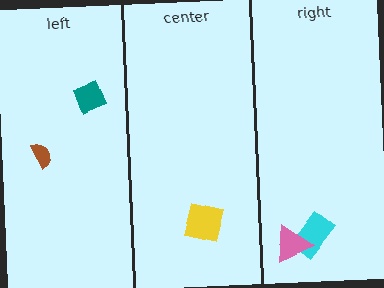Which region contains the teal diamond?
The left region.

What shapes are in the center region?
The yellow square.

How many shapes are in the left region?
2.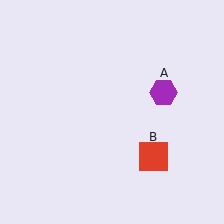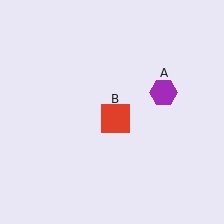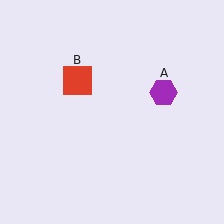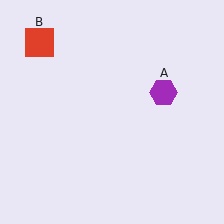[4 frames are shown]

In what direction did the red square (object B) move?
The red square (object B) moved up and to the left.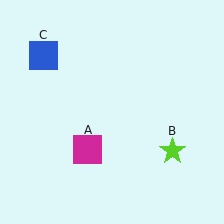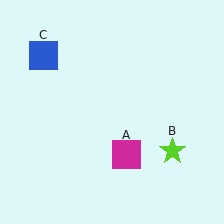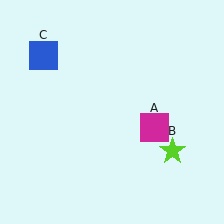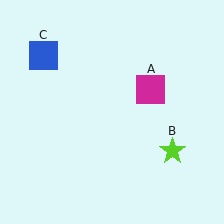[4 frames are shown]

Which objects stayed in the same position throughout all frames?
Lime star (object B) and blue square (object C) remained stationary.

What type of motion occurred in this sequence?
The magenta square (object A) rotated counterclockwise around the center of the scene.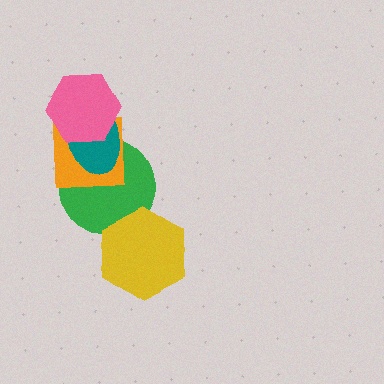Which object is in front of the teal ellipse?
The pink hexagon is in front of the teal ellipse.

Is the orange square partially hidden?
Yes, it is partially covered by another shape.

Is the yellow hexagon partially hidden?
No, no other shape covers it.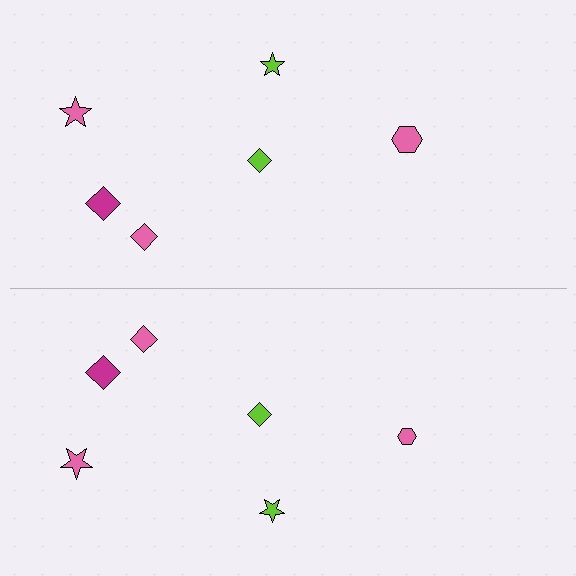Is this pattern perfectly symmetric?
No, the pattern is not perfectly symmetric. The pink hexagon on the bottom side has a different size than its mirror counterpart.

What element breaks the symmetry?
The pink hexagon on the bottom side has a different size than its mirror counterpart.